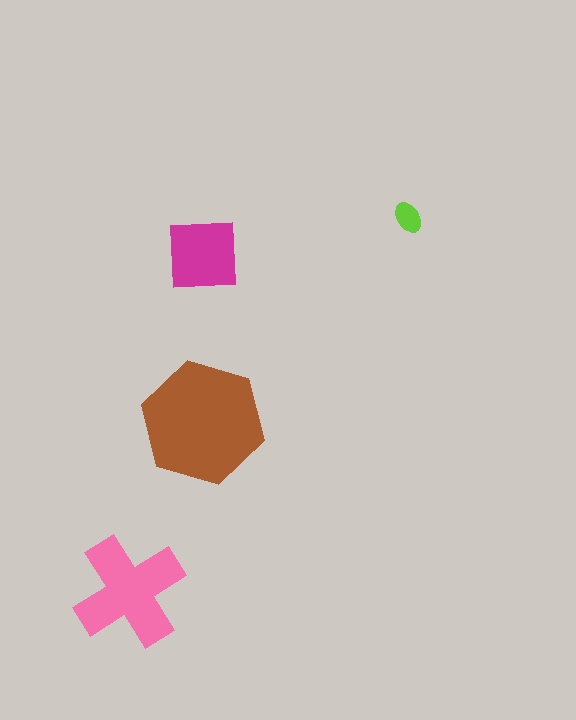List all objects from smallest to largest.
The lime ellipse, the magenta square, the pink cross, the brown hexagon.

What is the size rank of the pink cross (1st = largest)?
2nd.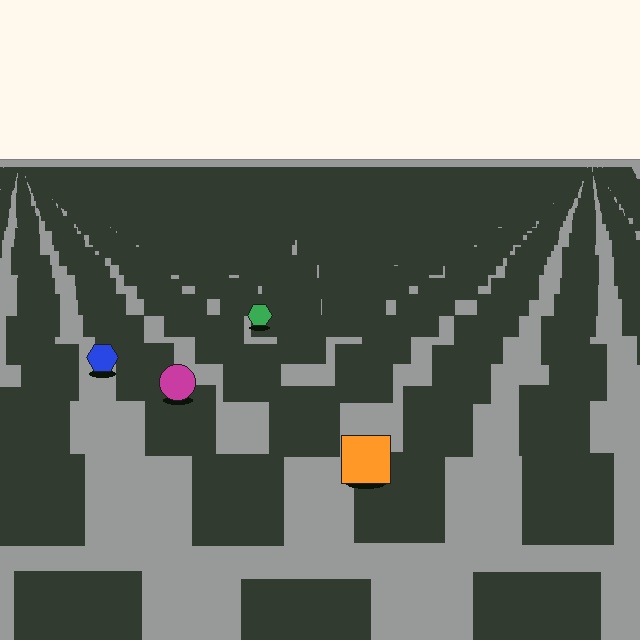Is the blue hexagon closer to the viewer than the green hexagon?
Yes. The blue hexagon is closer — you can tell from the texture gradient: the ground texture is coarser near it.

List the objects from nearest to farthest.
From nearest to farthest: the orange square, the magenta circle, the blue hexagon, the green hexagon.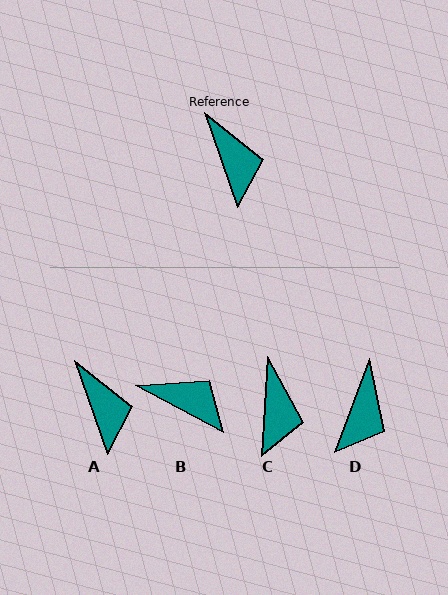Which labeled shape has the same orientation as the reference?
A.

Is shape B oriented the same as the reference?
No, it is off by about 43 degrees.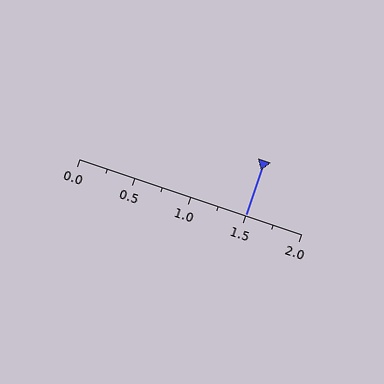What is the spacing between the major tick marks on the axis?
The major ticks are spaced 0.5 apart.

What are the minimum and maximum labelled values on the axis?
The axis runs from 0.0 to 2.0.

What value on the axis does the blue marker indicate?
The marker indicates approximately 1.5.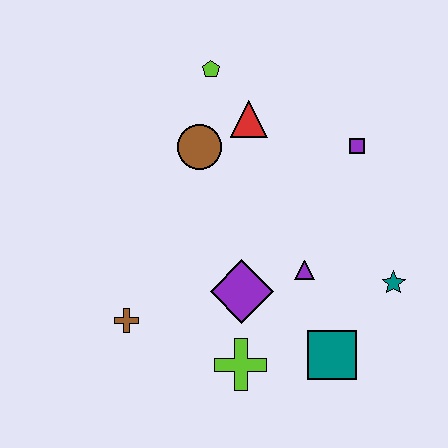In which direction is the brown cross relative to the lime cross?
The brown cross is to the left of the lime cross.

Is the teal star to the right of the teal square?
Yes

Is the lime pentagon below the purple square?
No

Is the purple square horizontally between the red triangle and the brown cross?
No